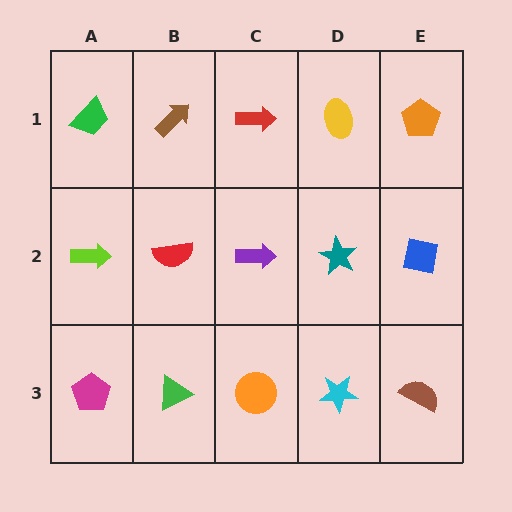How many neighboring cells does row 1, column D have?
3.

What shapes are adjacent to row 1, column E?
A blue square (row 2, column E), a yellow ellipse (row 1, column D).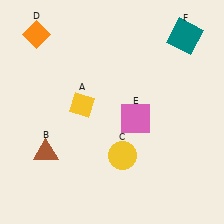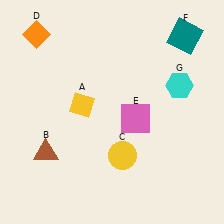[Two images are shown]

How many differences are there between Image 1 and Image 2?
There is 1 difference between the two images.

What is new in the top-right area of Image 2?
A cyan hexagon (G) was added in the top-right area of Image 2.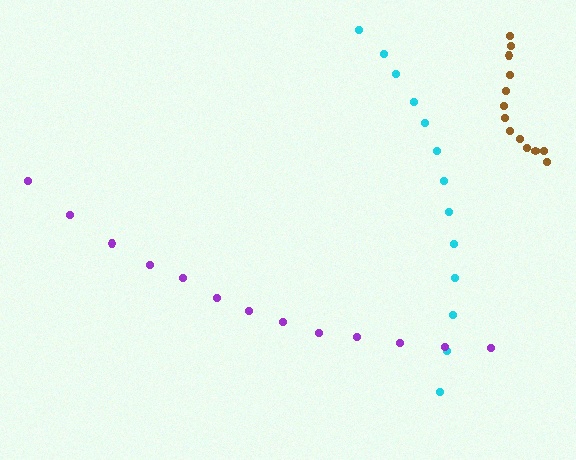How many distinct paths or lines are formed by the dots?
There are 3 distinct paths.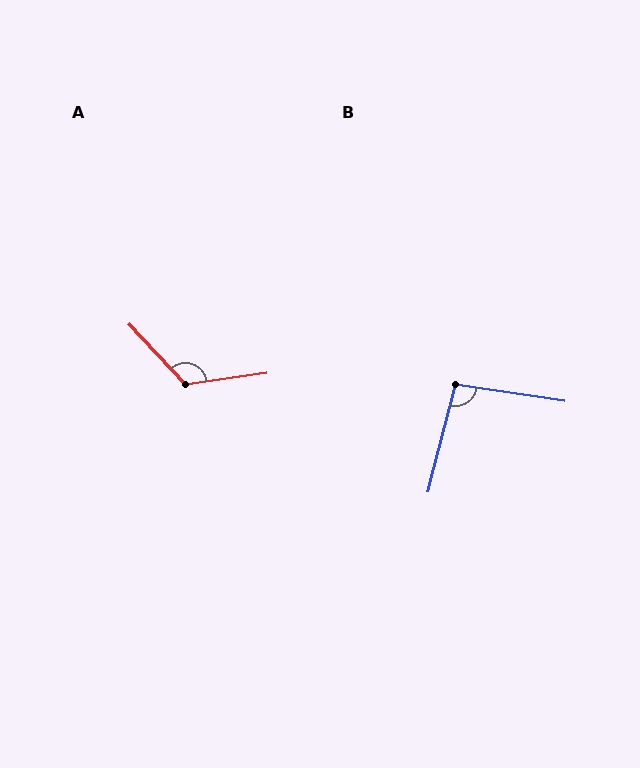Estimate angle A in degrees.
Approximately 125 degrees.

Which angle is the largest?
A, at approximately 125 degrees.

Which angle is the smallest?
B, at approximately 96 degrees.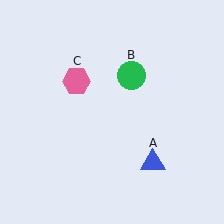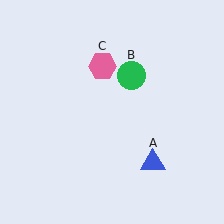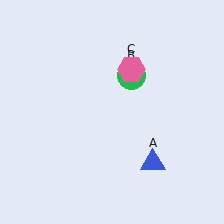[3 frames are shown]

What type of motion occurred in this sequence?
The pink hexagon (object C) rotated clockwise around the center of the scene.